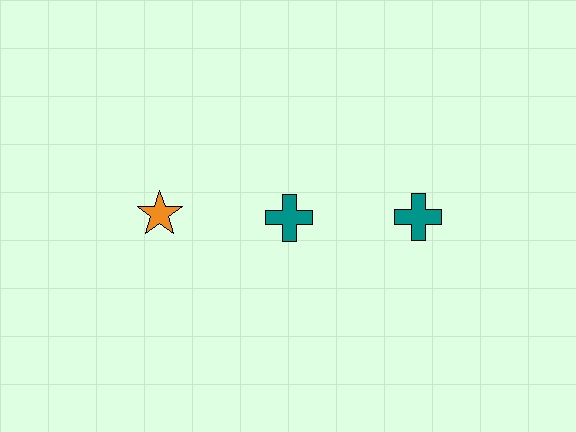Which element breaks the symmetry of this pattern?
The orange star in the top row, leftmost column breaks the symmetry. All other shapes are teal crosses.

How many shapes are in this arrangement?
There are 3 shapes arranged in a grid pattern.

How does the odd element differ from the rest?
It differs in both color (orange instead of teal) and shape (star instead of cross).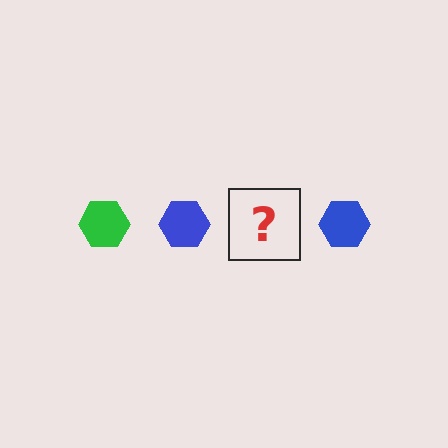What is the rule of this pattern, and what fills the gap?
The rule is that the pattern cycles through green, blue hexagons. The gap should be filled with a green hexagon.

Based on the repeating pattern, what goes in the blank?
The blank should be a green hexagon.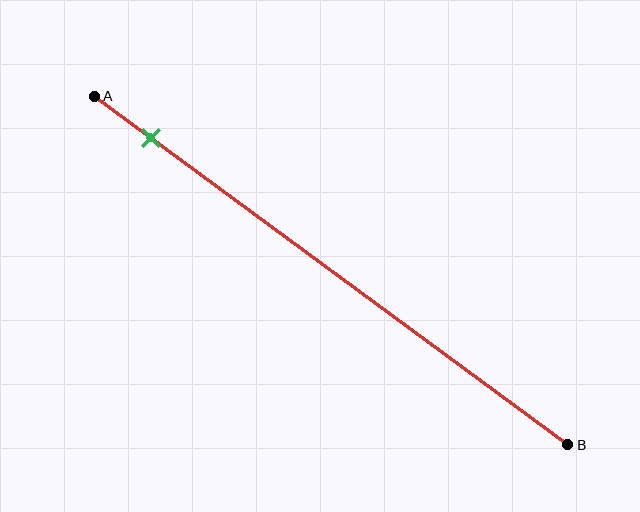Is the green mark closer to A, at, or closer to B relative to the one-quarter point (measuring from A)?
The green mark is closer to point A than the one-quarter point of segment AB.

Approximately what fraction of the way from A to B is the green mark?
The green mark is approximately 10% of the way from A to B.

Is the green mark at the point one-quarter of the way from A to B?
No, the mark is at about 10% from A, not at the 25% one-quarter point.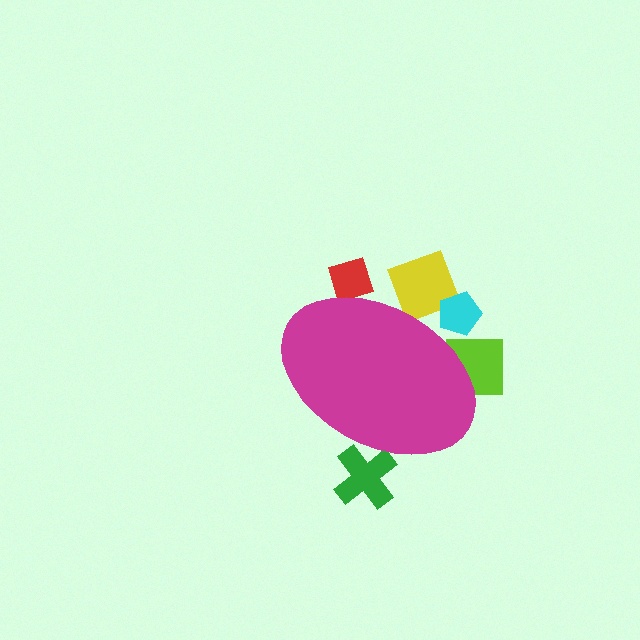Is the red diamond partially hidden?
Yes, the red diamond is partially hidden behind the magenta ellipse.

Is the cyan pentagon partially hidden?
Yes, the cyan pentagon is partially hidden behind the magenta ellipse.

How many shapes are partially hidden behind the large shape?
5 shapes are partially hidden.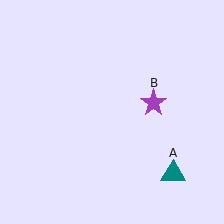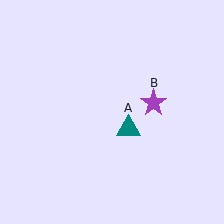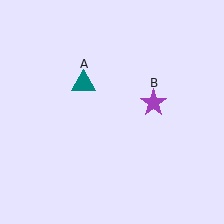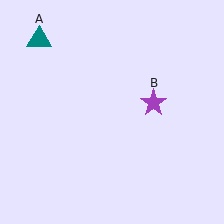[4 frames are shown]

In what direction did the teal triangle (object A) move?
The teal triangle (object A) moved up and to the left.